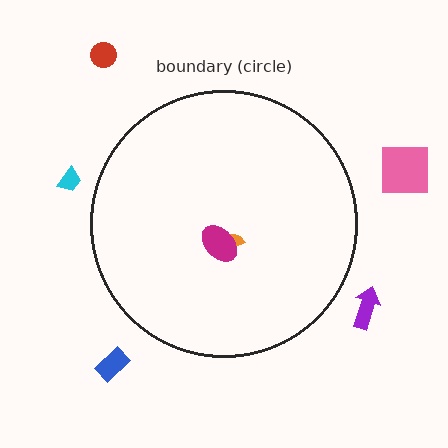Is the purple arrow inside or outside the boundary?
Outside.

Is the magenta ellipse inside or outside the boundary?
Inside.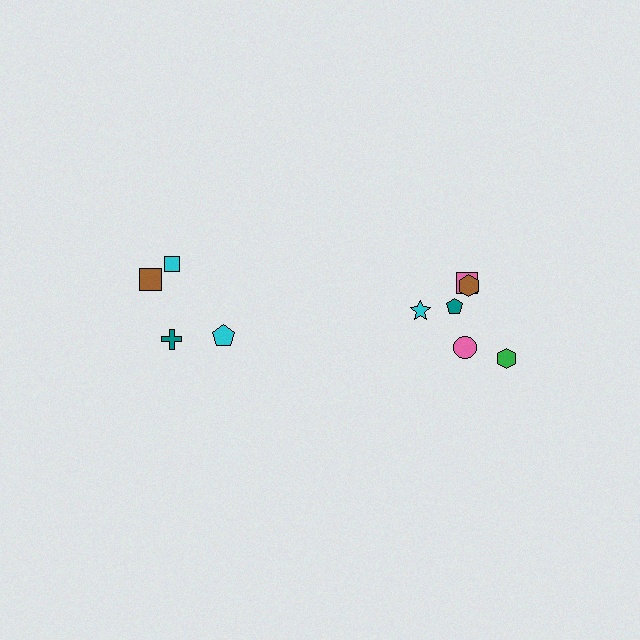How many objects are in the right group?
There are 6 objects.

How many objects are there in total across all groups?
There are 10 objects.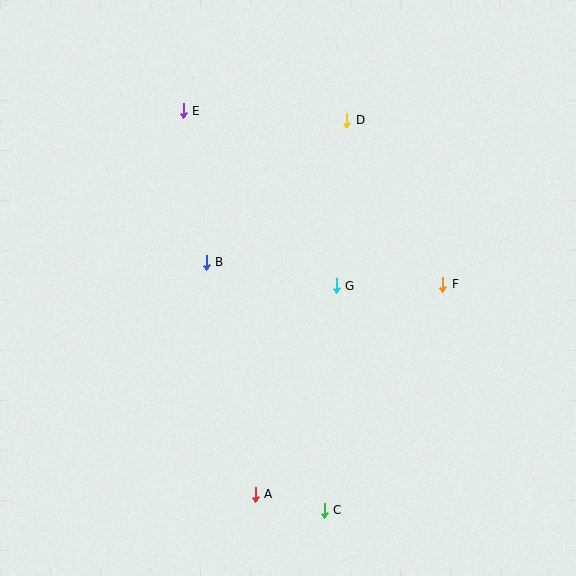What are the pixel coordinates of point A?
Point A is at (255, 494).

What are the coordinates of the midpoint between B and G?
The midpoint between B and G is at (271, 274).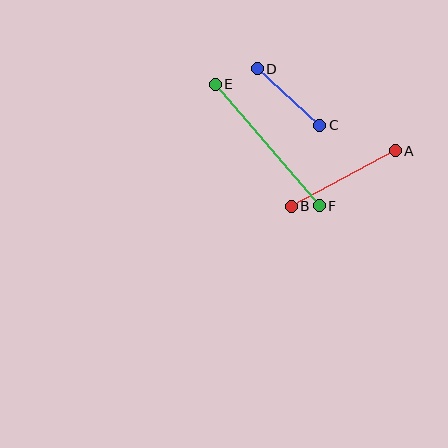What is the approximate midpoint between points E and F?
The midpoint is at approximately (267, 145) pixels.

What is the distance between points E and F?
The distance is approximately 160 pixels.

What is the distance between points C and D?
The distance is approximately 84 pixels.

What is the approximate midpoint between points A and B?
The midpoint is at approximately (343, 179) pixels.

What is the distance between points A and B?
The distance is approximately 118 pixels.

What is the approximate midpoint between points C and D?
The midpoint is at approximately (288, 97) pixels.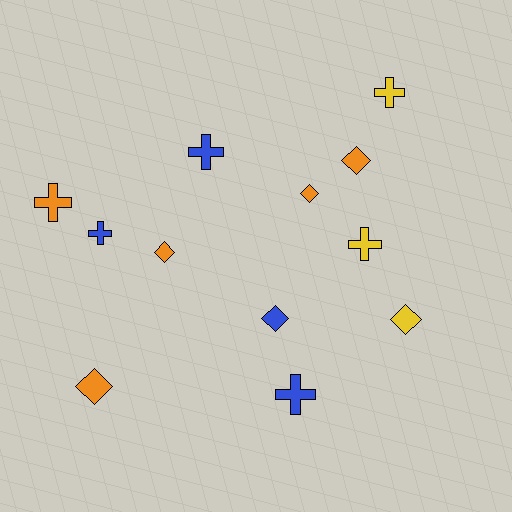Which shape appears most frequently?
Diamond, with 6 objects.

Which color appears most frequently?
Orange, with 5 objects.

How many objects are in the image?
There are 12 objects.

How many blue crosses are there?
There are 3 blue crosses.